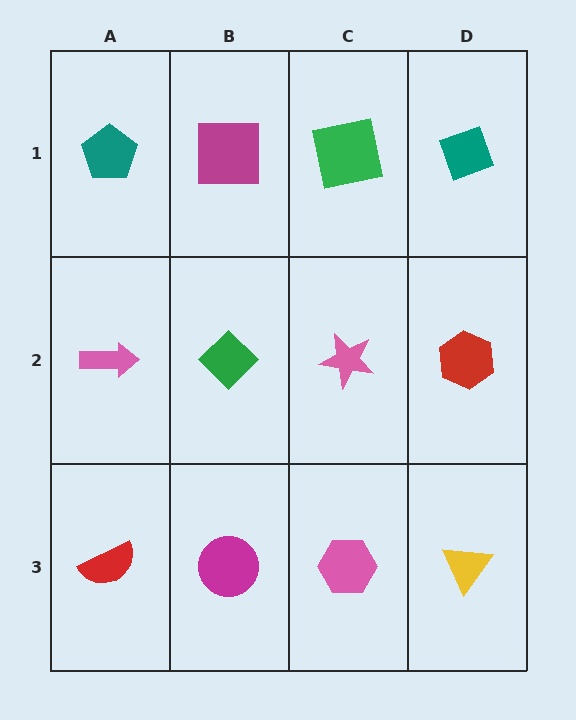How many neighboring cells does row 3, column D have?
2.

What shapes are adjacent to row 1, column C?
A pink star (row 2, column C), a magenta square (row 1, column B), a teal diamond (row 1, column D).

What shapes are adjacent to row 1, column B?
A green diamond (row 2, column B), a teal pentagon (row 1, column A), a green square (row 1, column C).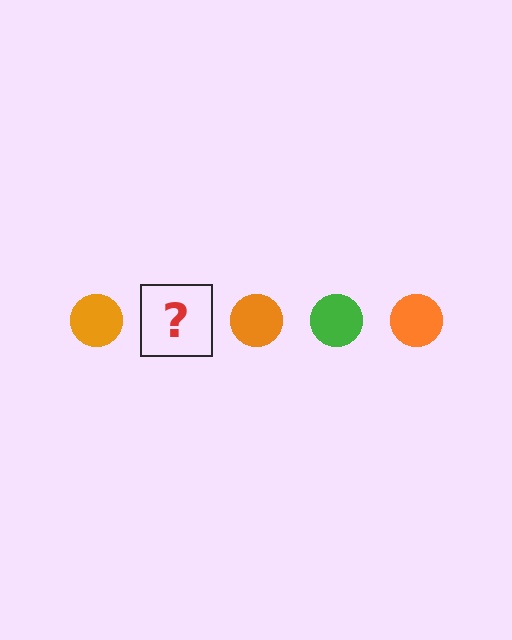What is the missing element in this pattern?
The missing element is a green circle.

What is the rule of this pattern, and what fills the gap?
The rule is that the pattern cycles through orange, green circles. The gap should be filled with a green circle.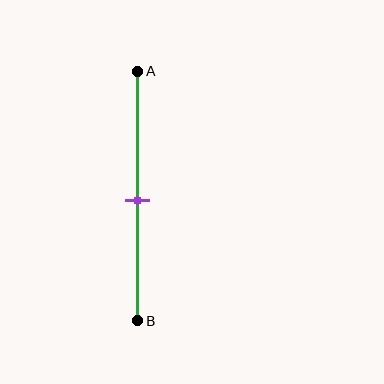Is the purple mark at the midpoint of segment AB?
Yes, the mark is approximately at the midpoint.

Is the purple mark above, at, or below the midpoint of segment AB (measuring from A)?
The purple mark is approximately at the midpoint of segment AB.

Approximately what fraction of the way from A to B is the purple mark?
The purple mark is approximately 50% of the way from A to B.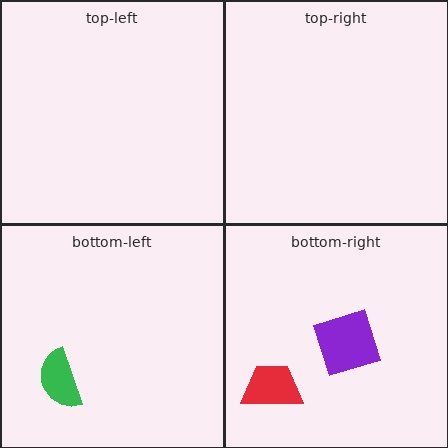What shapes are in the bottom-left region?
The green semicircle.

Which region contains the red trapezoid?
The bottom-right region.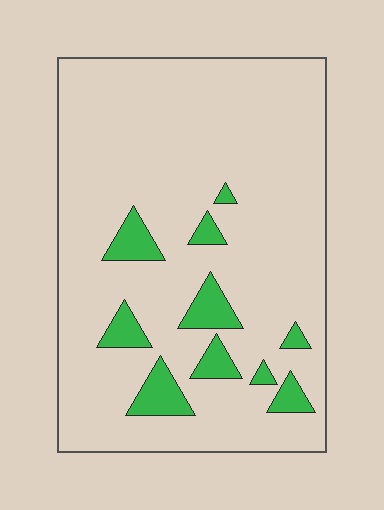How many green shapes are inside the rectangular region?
10.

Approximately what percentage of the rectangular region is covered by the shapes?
Approximately 10%.